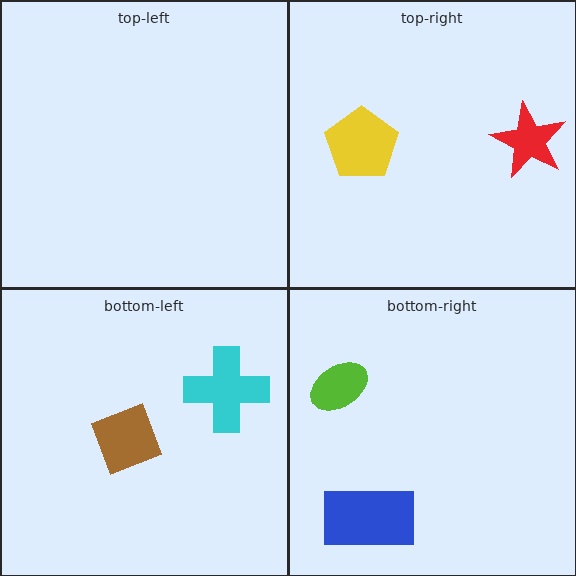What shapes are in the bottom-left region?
The brown diamond, the cyan cross.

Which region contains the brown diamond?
The bottom-left region.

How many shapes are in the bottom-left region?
2.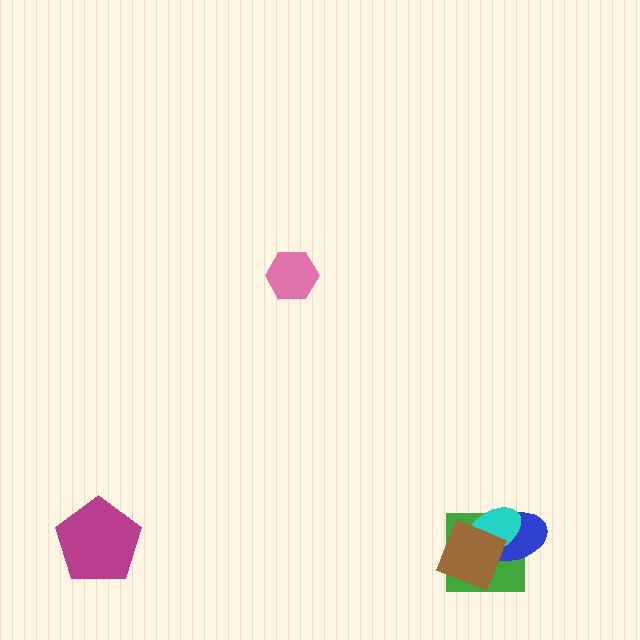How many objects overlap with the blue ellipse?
3 objects overlap with the blue ellipse.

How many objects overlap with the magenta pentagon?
0 objects overlap with the magenta pentagon.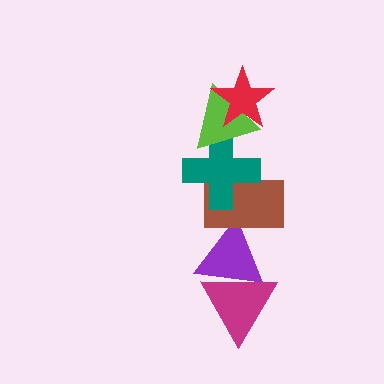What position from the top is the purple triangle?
The purple triangle is 5th from the top.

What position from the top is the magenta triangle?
The magenta triangle is 6th from the top.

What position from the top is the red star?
The red star is 1st from the top.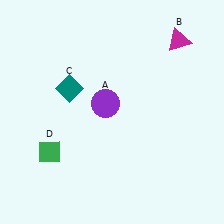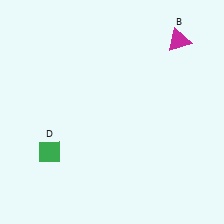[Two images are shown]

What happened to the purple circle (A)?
The purple circle (A) was removed in Image 2. It was in the top-left area of Image 1.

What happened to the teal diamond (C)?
The teal diamond (C) was removed in Image 2. It was in the top-left area of Image 1.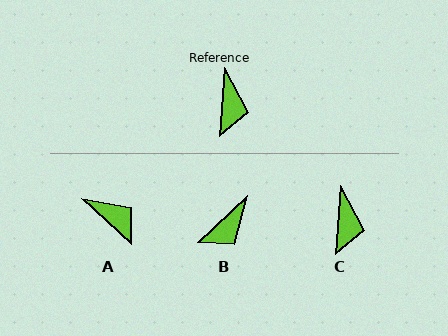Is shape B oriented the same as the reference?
No, it is off by about 43 degrees.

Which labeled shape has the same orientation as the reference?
C.